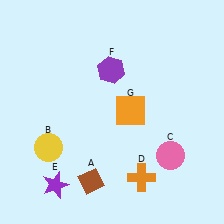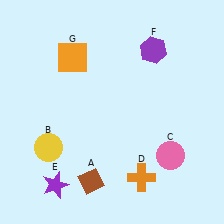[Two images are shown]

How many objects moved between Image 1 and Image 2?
2 objects moved between the two images.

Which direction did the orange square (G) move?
The orange square (G) moved left.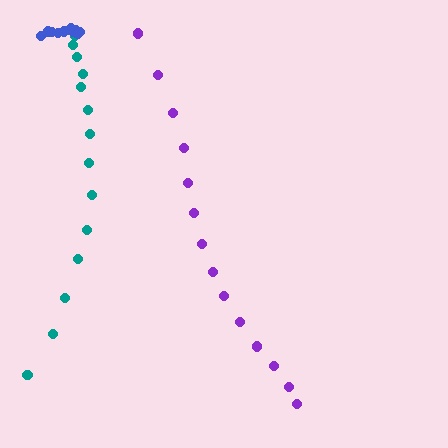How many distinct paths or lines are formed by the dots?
There are 3 distinct paths.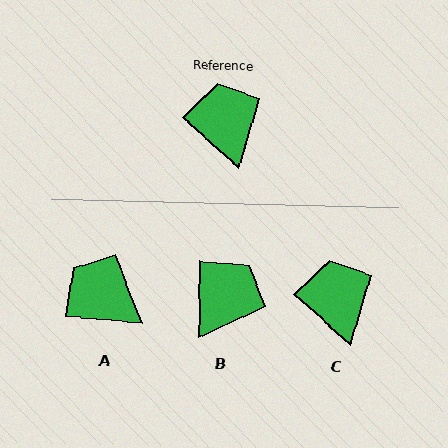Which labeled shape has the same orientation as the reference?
C.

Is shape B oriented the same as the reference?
No, it is off by about 49 degrees.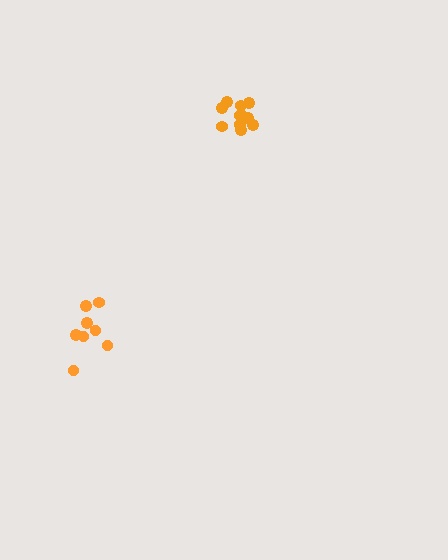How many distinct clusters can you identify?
There are 2 distinct clusters.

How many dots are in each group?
Group 1: 8 dots, Group 2: 11 dots (19 total).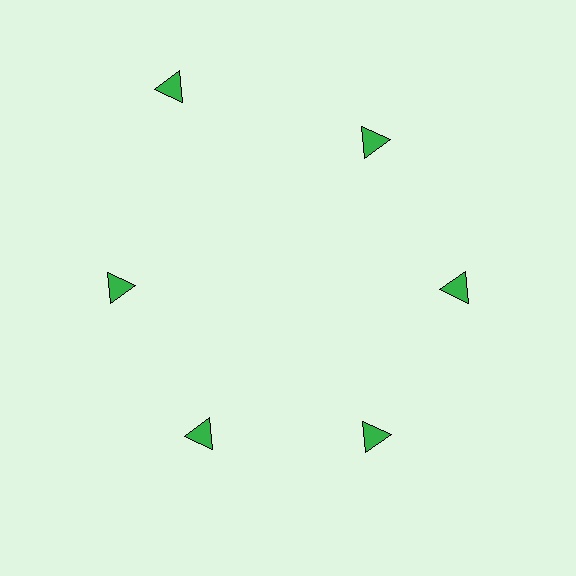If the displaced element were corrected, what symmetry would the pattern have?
It would have 6-fold rotational symmetry — the pattern would map onto itself every 60 degrees.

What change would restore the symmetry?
The symmetry would be restored by moving it inward, back onto the ring so that all 6 triangles sit at equal angles and equal distance from the center.